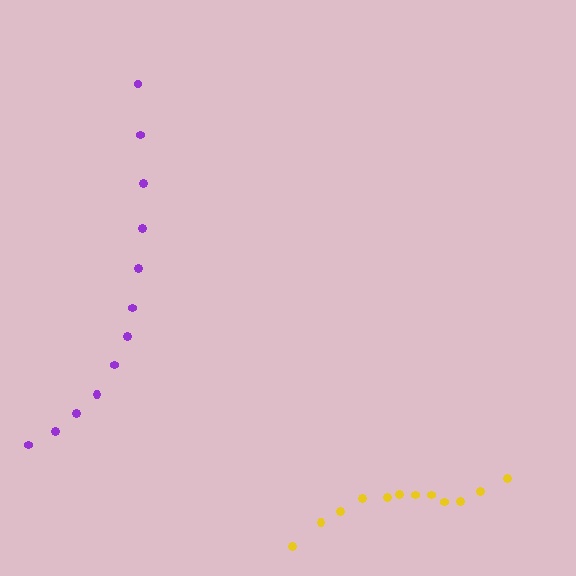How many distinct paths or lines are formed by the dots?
There are 2 distinct paths.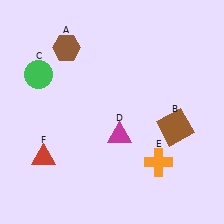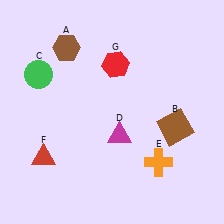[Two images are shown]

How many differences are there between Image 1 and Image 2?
There is 1 difference between the two images.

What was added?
A red hexagon (G) was added in Image 2.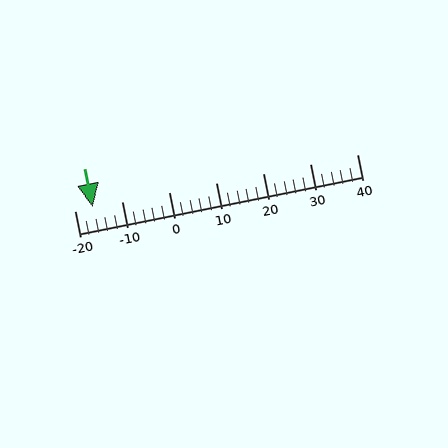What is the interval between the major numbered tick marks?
The major tick marks are spaced 10 units apart.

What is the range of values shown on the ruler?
The ruler shows values from -20 to 40.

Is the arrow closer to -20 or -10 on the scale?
The arrow is closer to -20.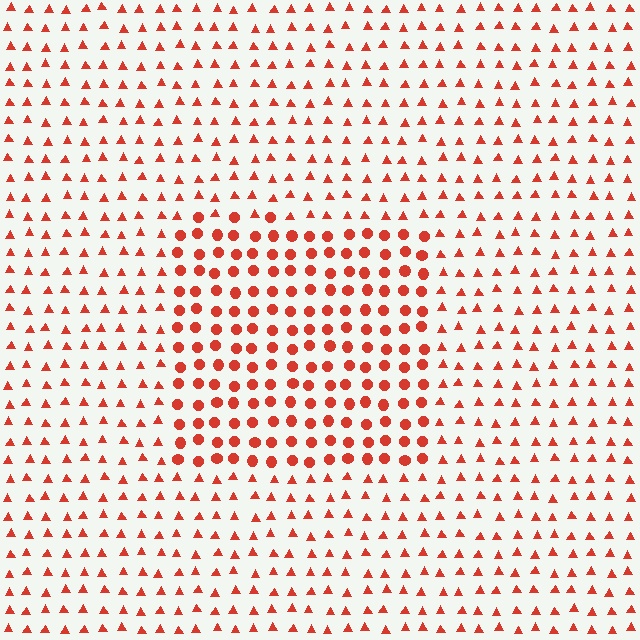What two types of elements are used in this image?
The image uses circles inside the rectangle region and triangles outside it.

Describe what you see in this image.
The image is filled with small red elements arranged in a uniform grid. A rectangle-shaped region contains circles, while the surrounding area contains triangles. The boundary is defined purely by the change in element shape.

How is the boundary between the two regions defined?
The boundary is defined by a change in element shape: circles inside vs. triangles outside. All elements share the same color and spacing.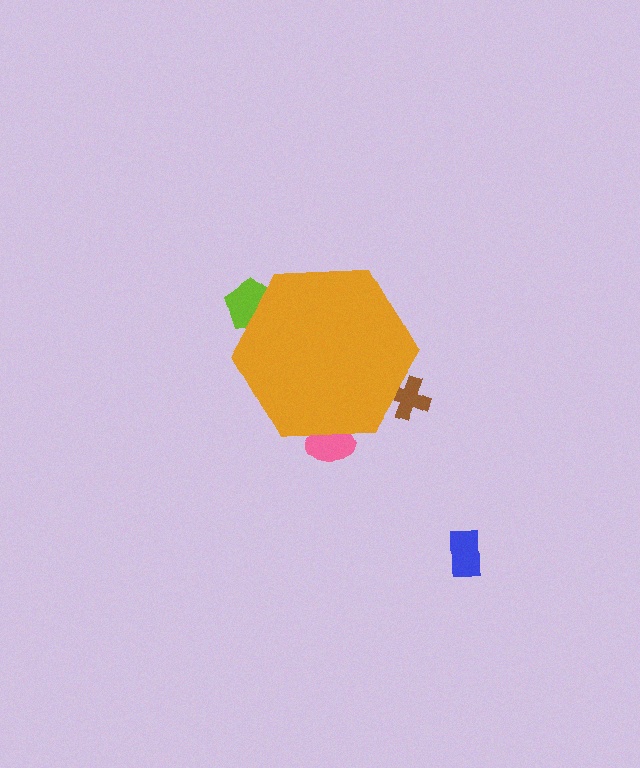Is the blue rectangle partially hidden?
No, the blue rectangle is fully visible.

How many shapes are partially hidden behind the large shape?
3 shapes are partially hidden.